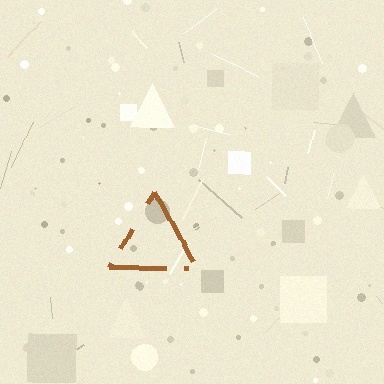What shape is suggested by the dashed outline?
The dashed outline suggests a triangle.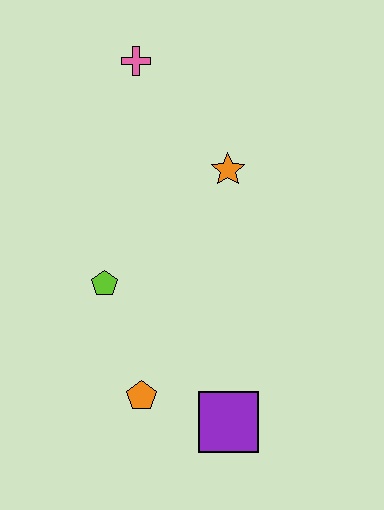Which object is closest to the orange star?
The pink cross is closest to the orange star.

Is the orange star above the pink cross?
No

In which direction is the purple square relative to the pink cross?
The purple square is below the pink cross.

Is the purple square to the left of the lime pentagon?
No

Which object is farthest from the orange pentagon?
The pink cross is farthest from the orange pentagon.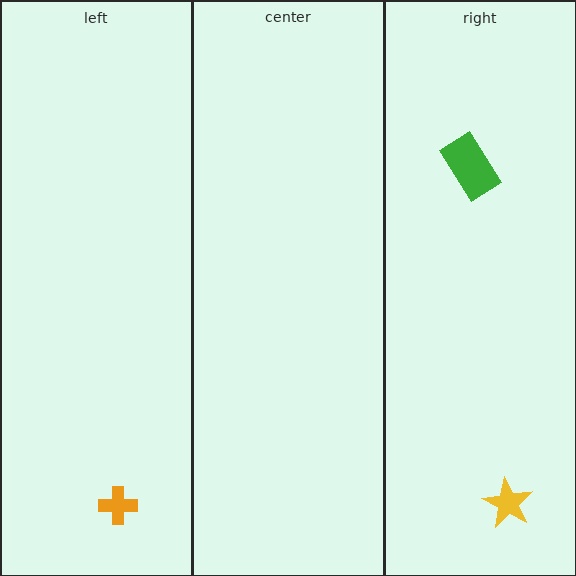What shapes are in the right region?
The yellow star, the green rectangle.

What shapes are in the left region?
The orange cross.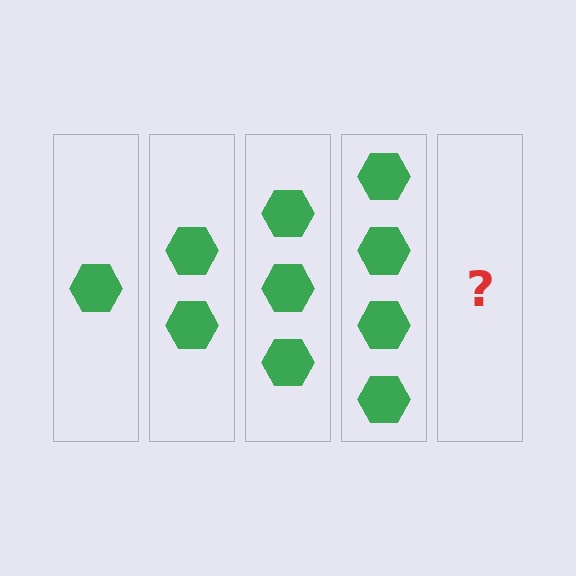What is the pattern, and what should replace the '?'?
The pattern is that each step adds one more hexagon. The '?' should be 5 hexagons.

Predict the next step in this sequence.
The next step is 5 hexagons.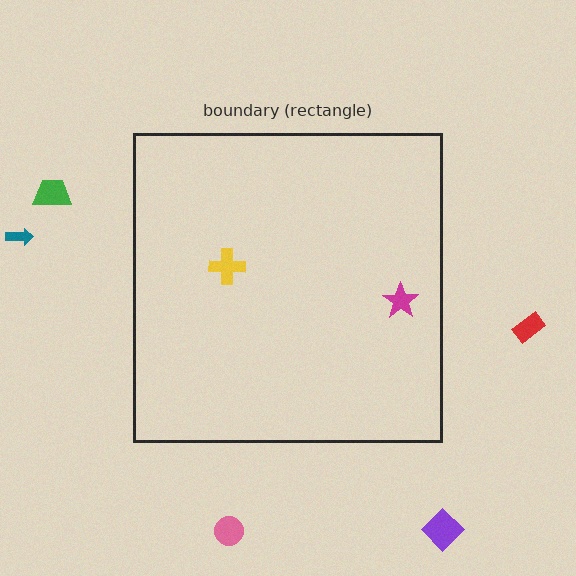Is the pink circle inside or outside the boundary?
Outside.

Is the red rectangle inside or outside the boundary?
Outside.